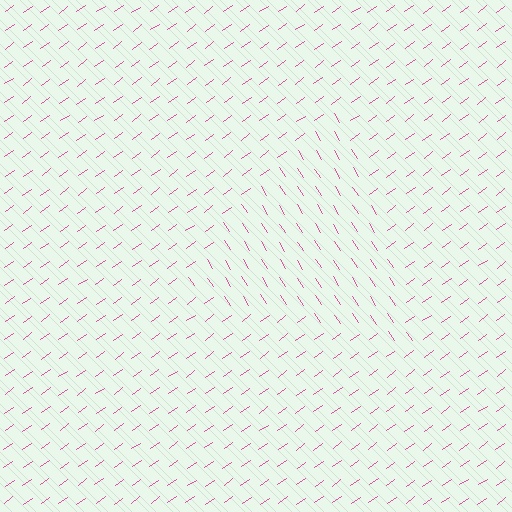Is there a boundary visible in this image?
Yes, there is a texture boundary formed by a change in line orientation.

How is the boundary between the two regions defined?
The boundary is defined purely by a change in line orientation (approximately 86 degrees difference). All lines are the same color and thickness.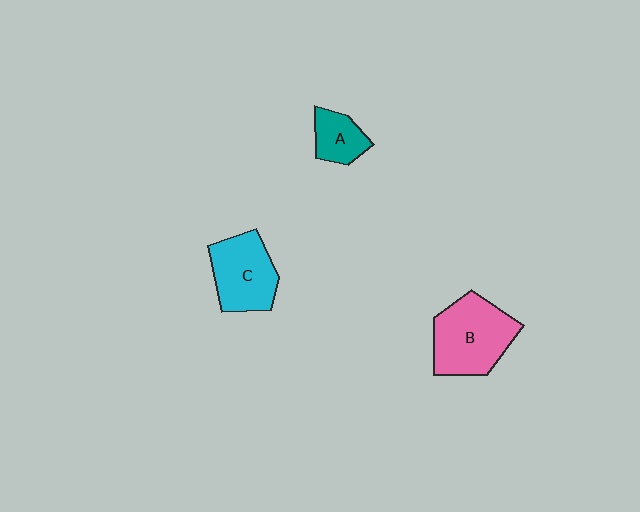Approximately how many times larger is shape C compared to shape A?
Approximately 1.9 times.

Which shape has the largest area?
Shape B (pink).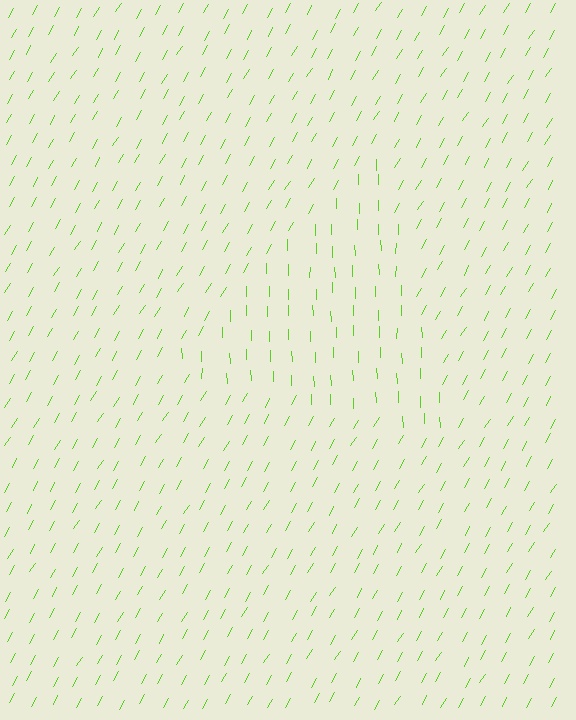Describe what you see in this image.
The image is filled with small lime line segments. A triangle region in the image has lines oriented differently from the surrounding lines, creating a visible texture boundary.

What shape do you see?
I see a triangle.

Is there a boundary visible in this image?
Yes, there is a texture boundary formed by a change in line orientation.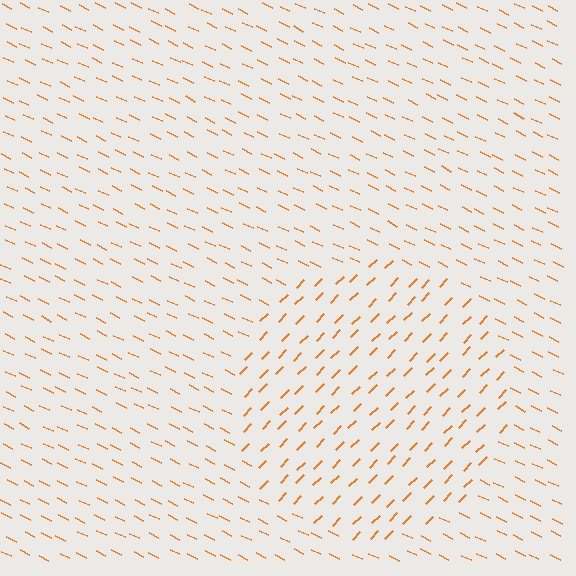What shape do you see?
I see a circle.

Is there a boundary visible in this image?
Yes, there is a texture boundary formed by a change in line orientation.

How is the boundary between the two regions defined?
The boundary is defined purely by a change in line orientation (approximately 71 degrees difference). All lines are the same color and thickness.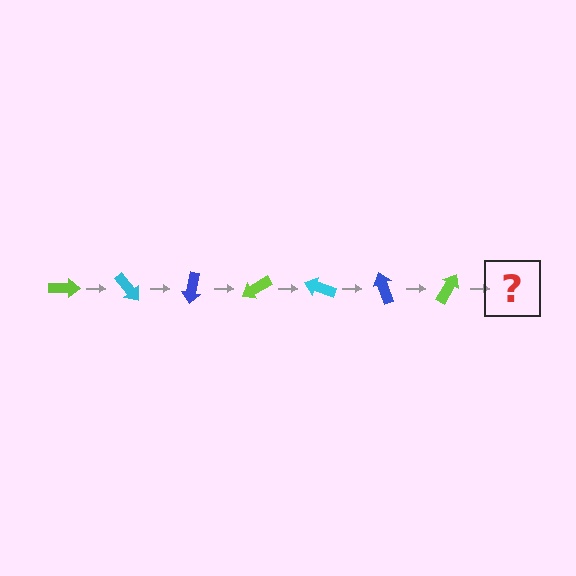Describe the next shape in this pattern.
It should be a cyan arrow, rotated 350 degrees from the start.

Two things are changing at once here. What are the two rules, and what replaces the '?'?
The two rules are that it rotates 50 degrees each step and the color cycles through lime, cyan, and blue. The '?' should be a cyan arrow, rotated 350 degrees from the start.